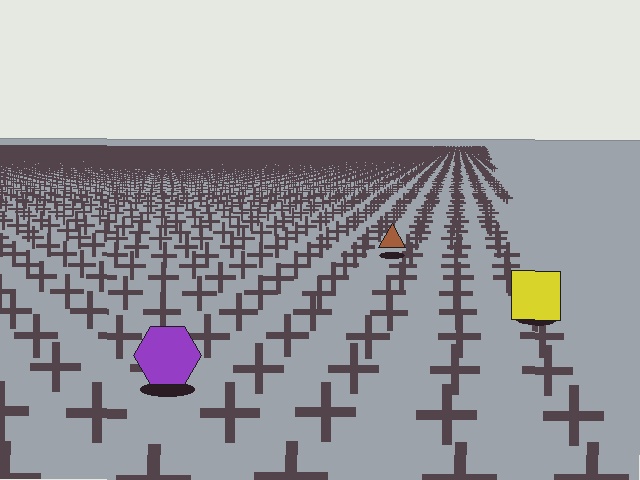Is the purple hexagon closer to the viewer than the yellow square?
Yes. The purple hexagon is closer — you can tell from the texture gradient: the ground texture is coarser near it.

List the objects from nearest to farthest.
From nearest to farthest: the purple hexagon, the yellow square, the brown triangle.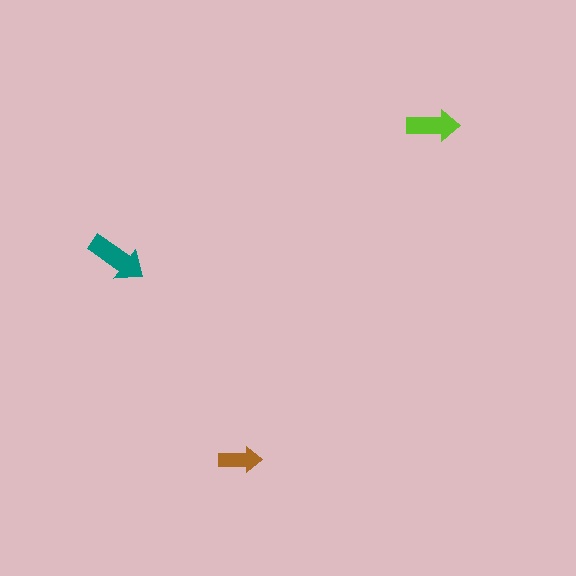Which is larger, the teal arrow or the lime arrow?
The teal one.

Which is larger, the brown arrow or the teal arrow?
The teal one.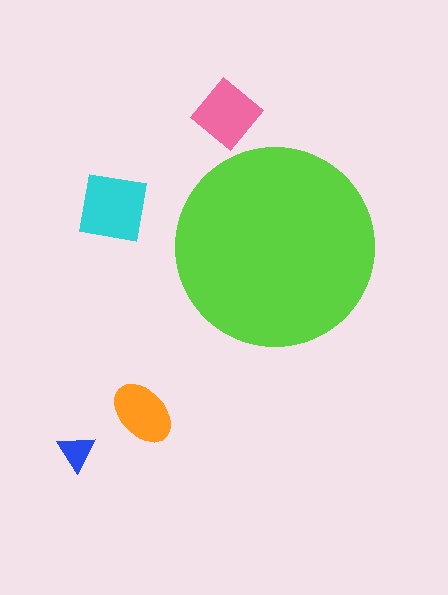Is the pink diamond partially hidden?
No, the pink diamond is fully visible.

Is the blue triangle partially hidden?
No, the blue triangle is fully visible.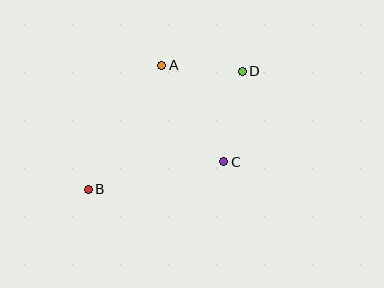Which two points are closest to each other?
Points A and D are closest to each other.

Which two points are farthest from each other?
Points B and D are farthest from each other.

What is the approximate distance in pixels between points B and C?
The distance between B and C is approximately 138 pixels.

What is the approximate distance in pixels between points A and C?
The distance between A and C is approximately 115 pixels.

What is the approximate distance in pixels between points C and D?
The distance between C and D is approximately 92 pixels.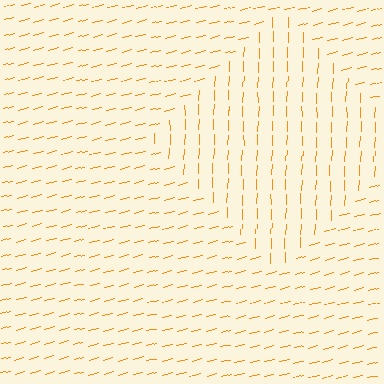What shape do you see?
I see a diamond.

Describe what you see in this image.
The image is filled with small orange line segments. A diamond region in the image has lines oriented differently from the surrounding lines, creating a visible texture boundary.